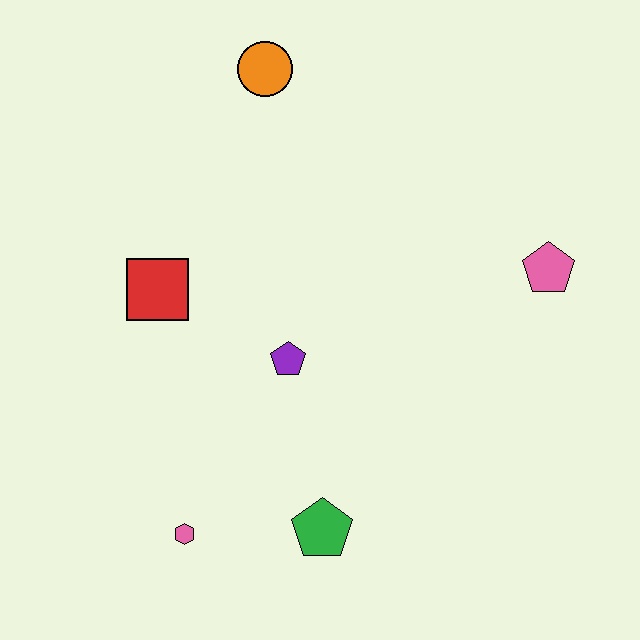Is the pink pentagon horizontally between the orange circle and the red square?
No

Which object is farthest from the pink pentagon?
The pink hexagon is farthest from the pink pentagon.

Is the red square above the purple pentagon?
Yes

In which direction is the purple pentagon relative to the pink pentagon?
The purple pentagon is to the left of the pink pentagon.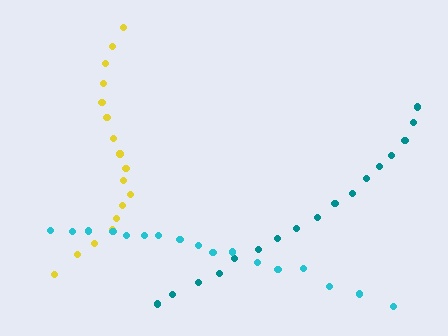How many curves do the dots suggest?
There are 3 distinct paths.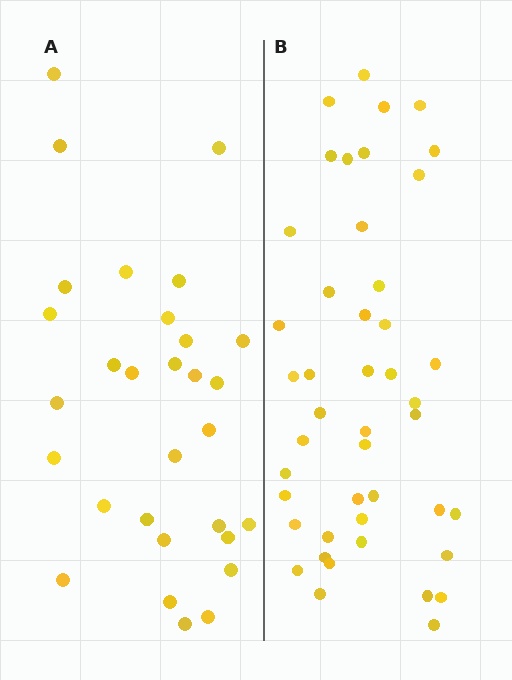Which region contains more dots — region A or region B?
Region B (the right region) has more dots.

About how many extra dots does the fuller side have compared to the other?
Region B has approximately 15 more dots than region A.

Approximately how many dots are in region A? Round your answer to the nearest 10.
About 30 dots.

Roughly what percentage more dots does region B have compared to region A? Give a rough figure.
About 50% more.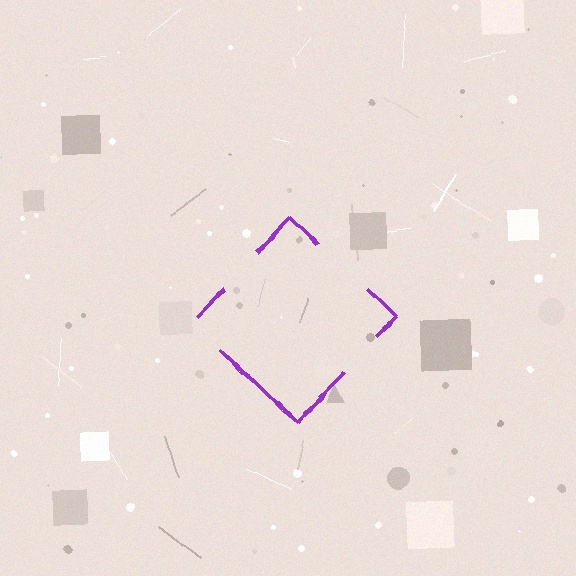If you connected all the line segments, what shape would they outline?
They would outline a diamond.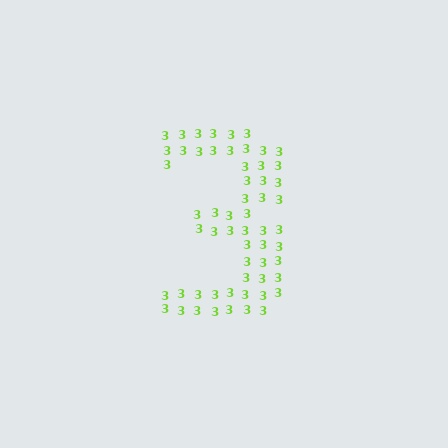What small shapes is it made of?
It is made of small digit 3's.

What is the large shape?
The large shape is the digit 3.